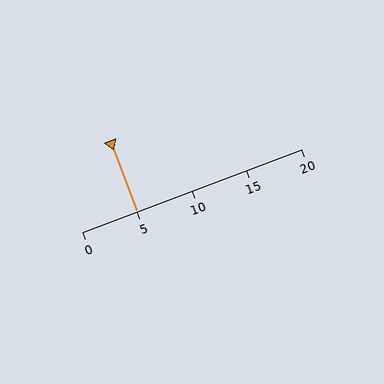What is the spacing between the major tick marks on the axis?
The major ticks are spaced 5 apart.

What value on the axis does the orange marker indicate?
The marker indicates approximately 5.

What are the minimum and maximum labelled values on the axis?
The axis runs from 0 to 20.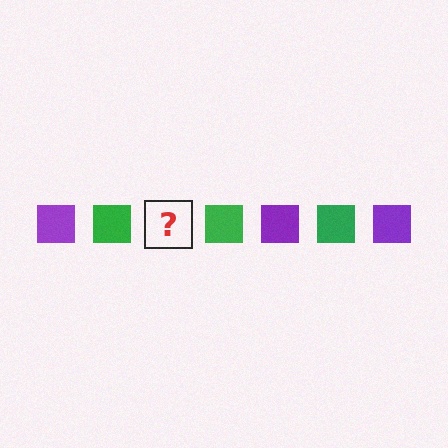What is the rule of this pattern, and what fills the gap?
The rule is that the pattern cycles through purple, green squares. The gap should be filled with a purple square.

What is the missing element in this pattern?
The missing element is a purple square.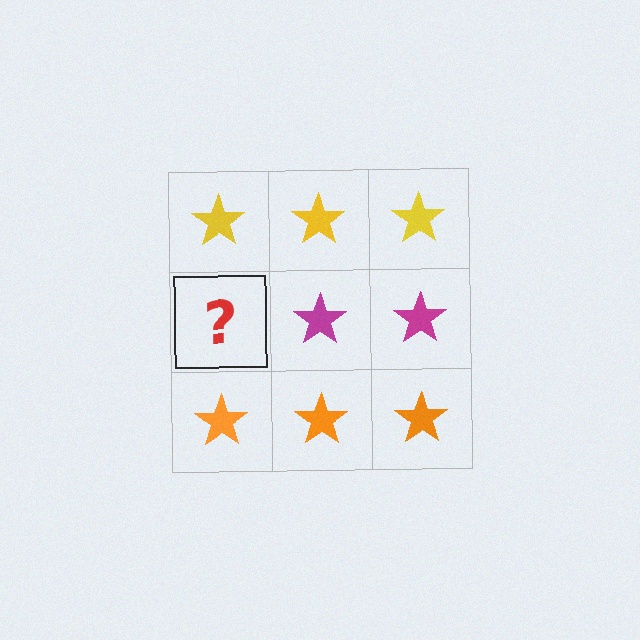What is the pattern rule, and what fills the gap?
The rule is that each row has a consistent color. The gap should be filled with a magenta star.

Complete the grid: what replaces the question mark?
The question mark should be replaced with a magenta star.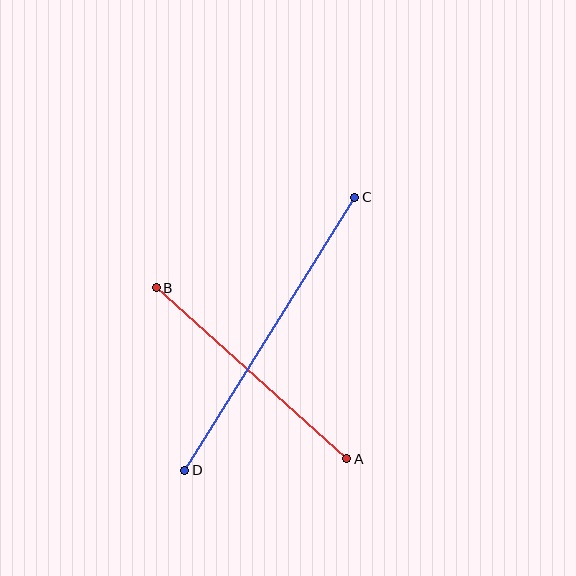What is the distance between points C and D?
The distance is approximately 321 pixels.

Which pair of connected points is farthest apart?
Points C and D are farthest apart.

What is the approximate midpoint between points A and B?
The midpoint is at approximately (251, 373) pixels.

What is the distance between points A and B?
The distance is approximately 256 pixels.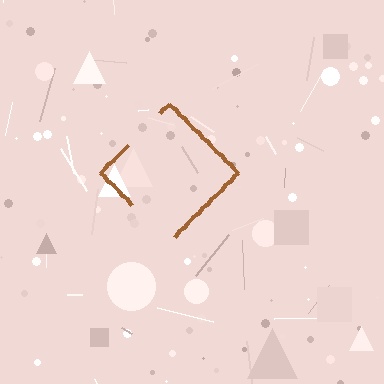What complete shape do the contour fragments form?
The contour fragments form a diamond.